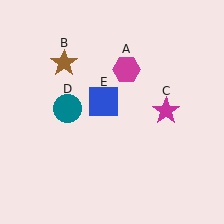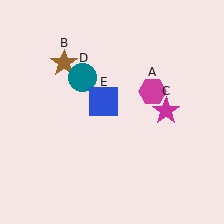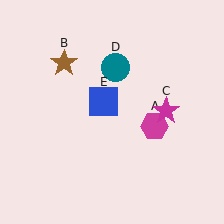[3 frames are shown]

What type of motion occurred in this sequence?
The magenta hexagon (object A), teal circle (object D) rotated clockwise around the center of the scene.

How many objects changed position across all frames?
2 objects changed position: magenta hexagon (object A), teal circle (object D).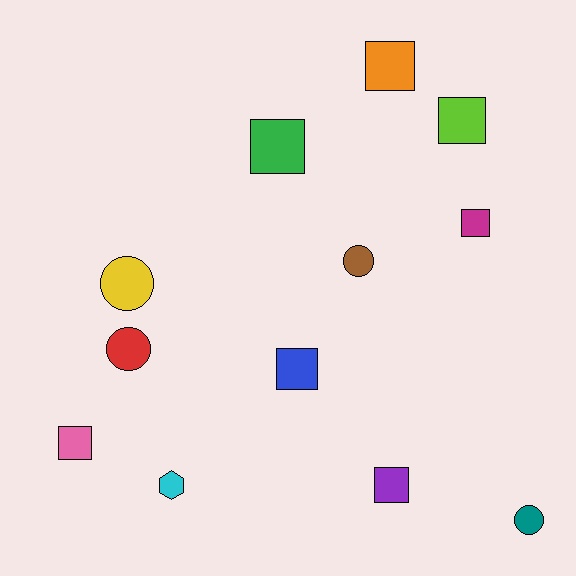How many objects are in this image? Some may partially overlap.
There are 12 objects.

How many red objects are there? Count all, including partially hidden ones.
There is 1 red object.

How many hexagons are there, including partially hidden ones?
There is 1 hexagon.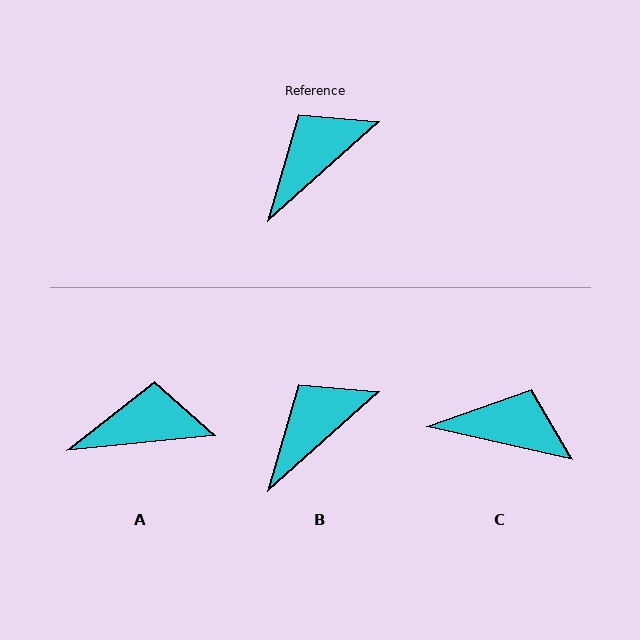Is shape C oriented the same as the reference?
No, it is off by about 54 degrees.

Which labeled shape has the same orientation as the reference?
B.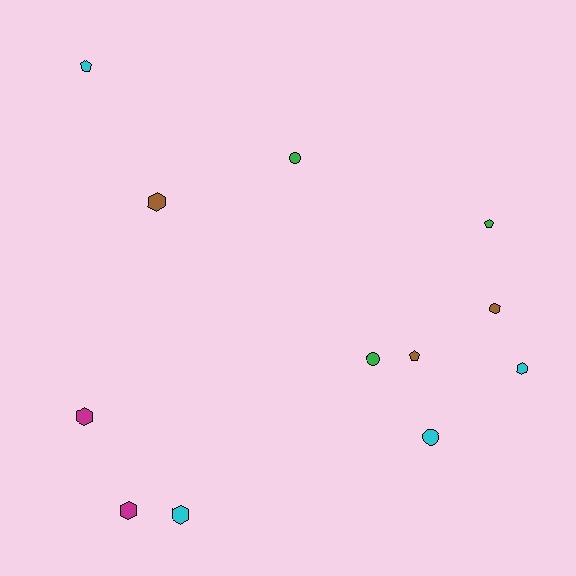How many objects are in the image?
There are 12 objects.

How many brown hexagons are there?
There are 2 brown hexagons.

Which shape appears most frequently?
Hexagon, with 6 objects.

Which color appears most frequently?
Cyan, with 4 objects.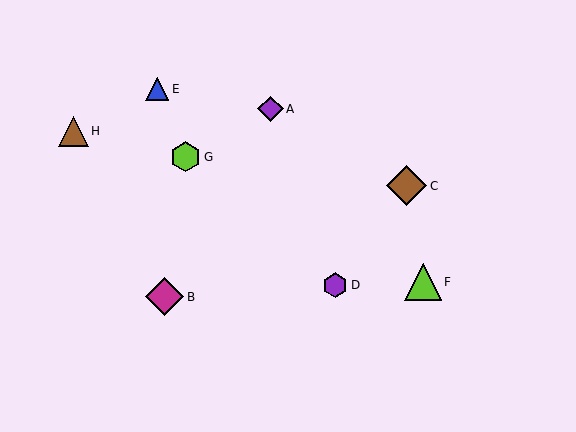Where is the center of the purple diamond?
The center of the purple diamond is at (270, 109).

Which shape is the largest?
The brown diamond (labeled C) is the largest.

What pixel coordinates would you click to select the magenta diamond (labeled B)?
Click at (164, 297) to select the magenta diamond B.